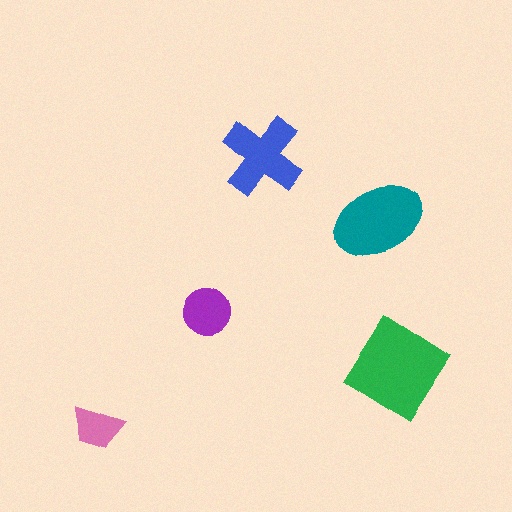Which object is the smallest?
The pink trapezoid.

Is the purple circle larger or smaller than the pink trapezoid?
Larger.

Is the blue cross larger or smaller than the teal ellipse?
Smaller.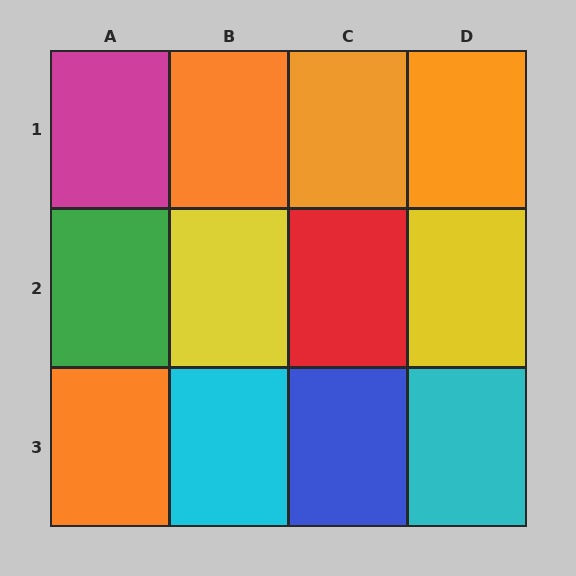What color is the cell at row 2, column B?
Yellow.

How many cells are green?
1 cell is green.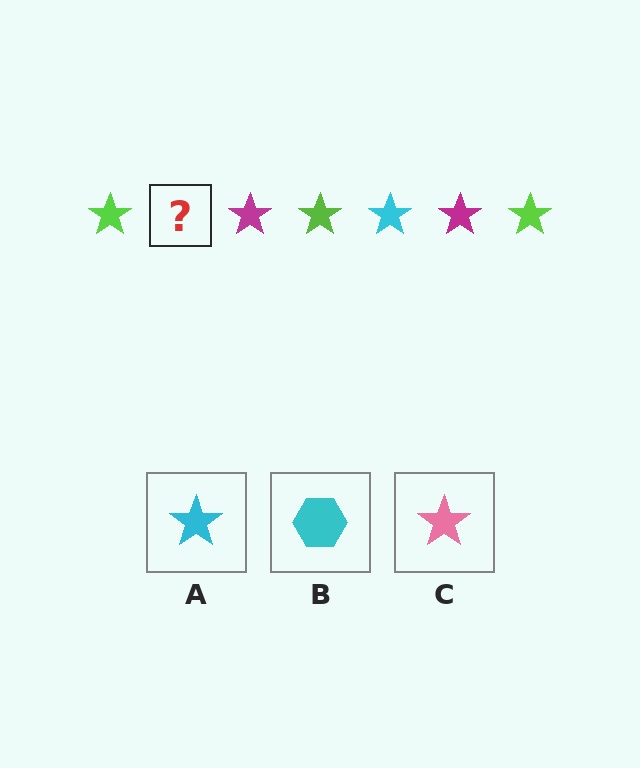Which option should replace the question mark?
Option A.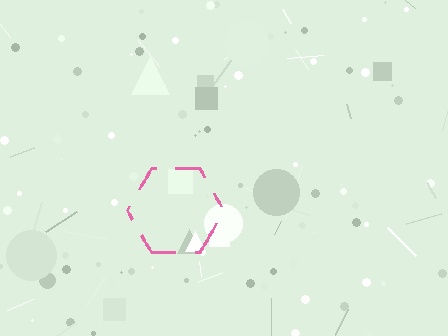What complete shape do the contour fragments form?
The contour fragments form a hexagon.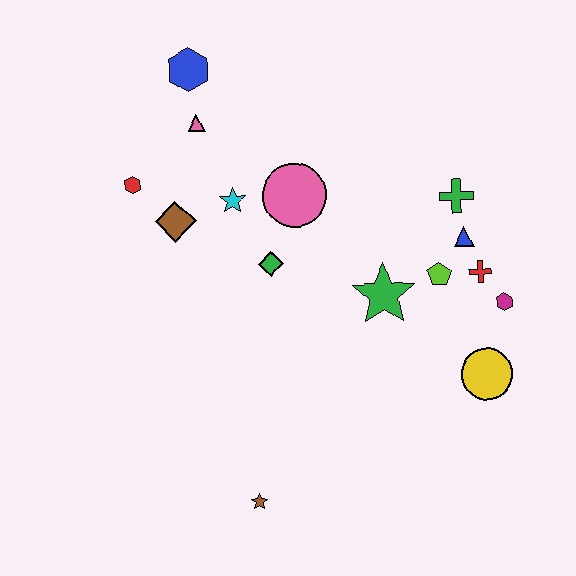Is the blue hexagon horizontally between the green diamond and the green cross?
No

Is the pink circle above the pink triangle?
No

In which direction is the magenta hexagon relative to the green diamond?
The magenta hexagon is to the right of the green diamond.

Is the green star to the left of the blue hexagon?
No